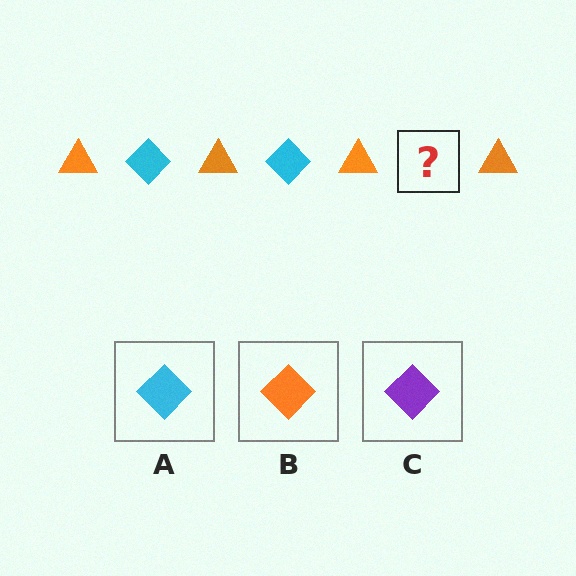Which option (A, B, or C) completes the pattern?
A.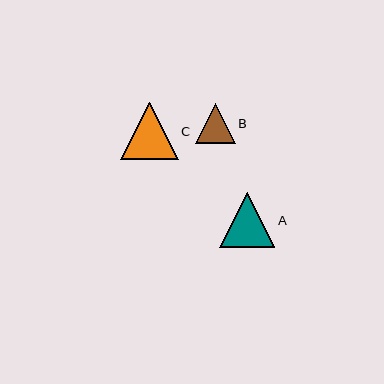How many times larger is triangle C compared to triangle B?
Triangle C is approximately 1.4 times the size of triangle B.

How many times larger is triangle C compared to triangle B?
Triangle C is approximately 1.4 times the size of triangle B.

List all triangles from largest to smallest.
From largest to smallest: C, A, B.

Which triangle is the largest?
Triangle C is the largest with a size of approximately 57 pixels.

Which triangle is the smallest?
Triangle B is the smallest with a size of approximately 40 pixels.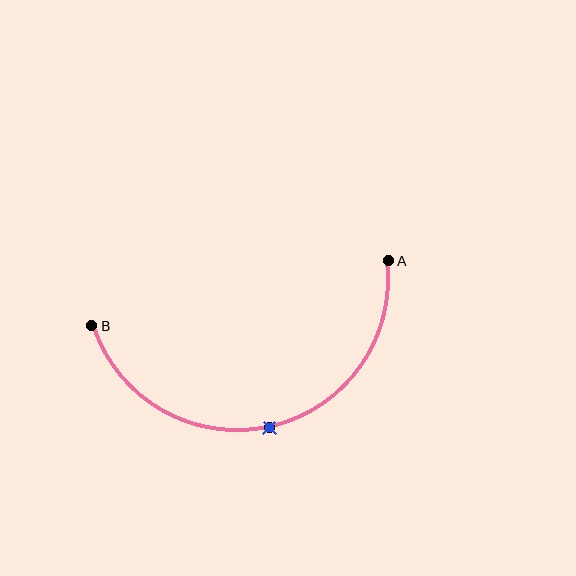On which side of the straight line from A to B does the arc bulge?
The arc bulges below the straight line connecting A and B.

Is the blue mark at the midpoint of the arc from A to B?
Yes. The blue mark lies on the arc at equal arc-length from both A and B — it is the arc midpoint.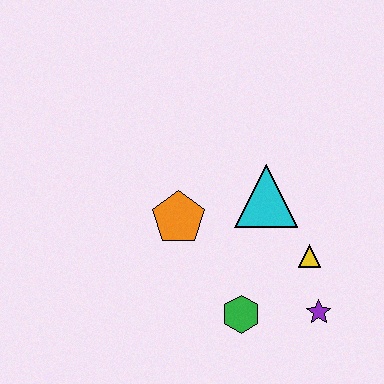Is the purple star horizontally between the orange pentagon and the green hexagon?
No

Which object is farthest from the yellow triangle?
The orange pentagon is farthest from the yellow triangle.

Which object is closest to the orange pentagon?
The cyan triangle is closest to the orange pentagon.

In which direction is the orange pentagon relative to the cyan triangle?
The orange pentagon is to the left of the cyan triangle.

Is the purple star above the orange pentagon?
No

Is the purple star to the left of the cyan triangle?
No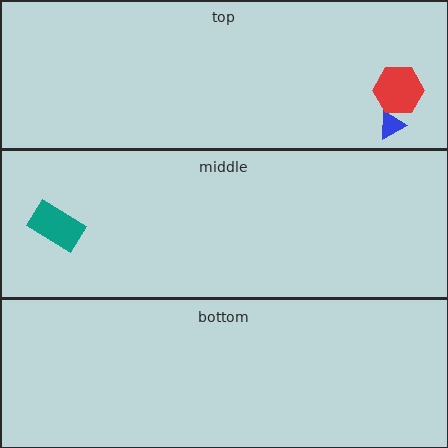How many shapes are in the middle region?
1.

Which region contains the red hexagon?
The top region.